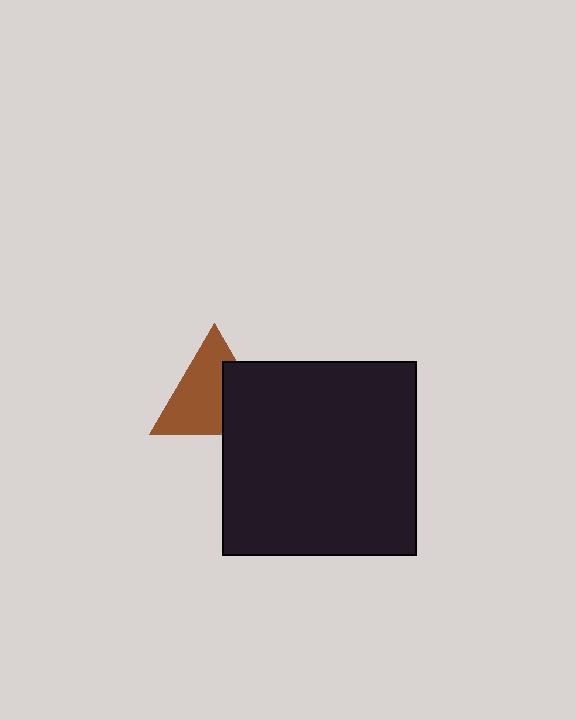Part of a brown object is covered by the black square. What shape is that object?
It is a triangle.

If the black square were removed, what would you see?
You would see the complete brown triangle.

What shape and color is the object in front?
The object in front is a black square.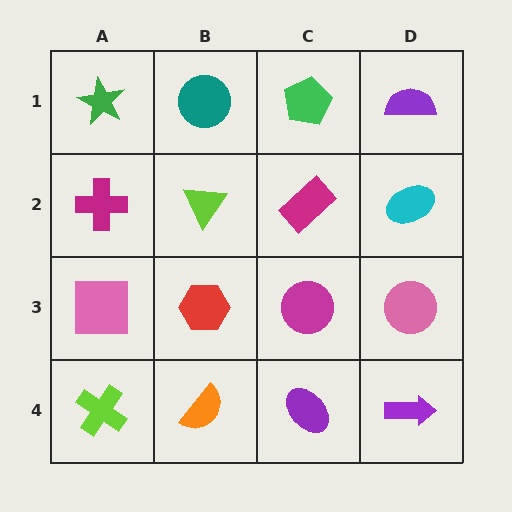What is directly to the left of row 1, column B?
A green star.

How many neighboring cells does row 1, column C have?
3.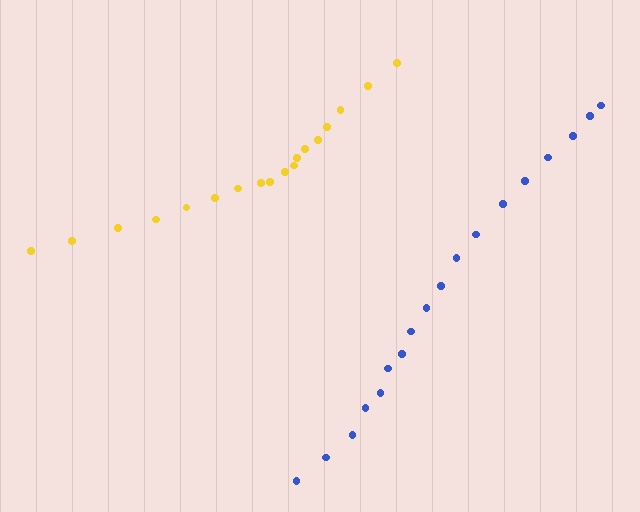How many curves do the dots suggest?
There are 2 distinct paths.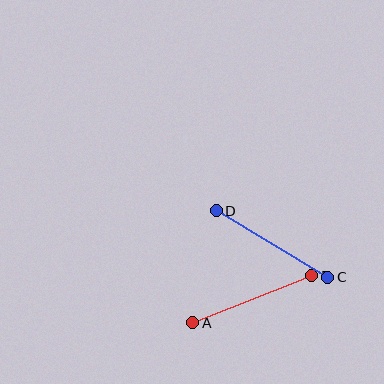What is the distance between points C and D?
The distance is approximately 130 pixels.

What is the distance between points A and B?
The distance is approximately 128 pixels.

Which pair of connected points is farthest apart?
Points C and D are farthest apart.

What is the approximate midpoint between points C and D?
The midpoint is at approximately (272, 244) pixels.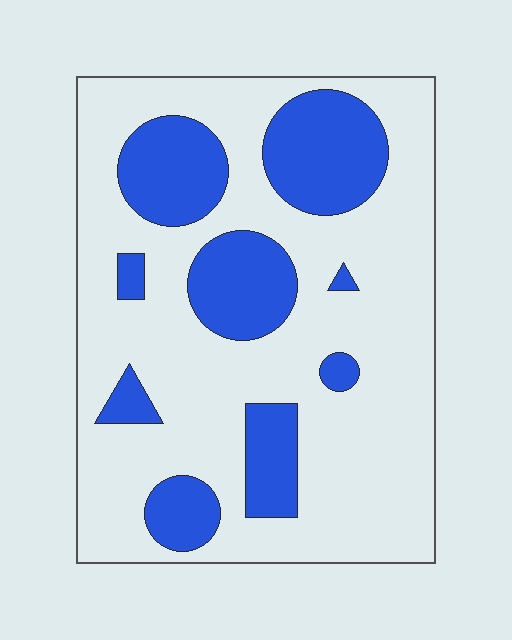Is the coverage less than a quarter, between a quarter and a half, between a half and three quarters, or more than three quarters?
Between a quarter and a half.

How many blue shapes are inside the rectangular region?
9.